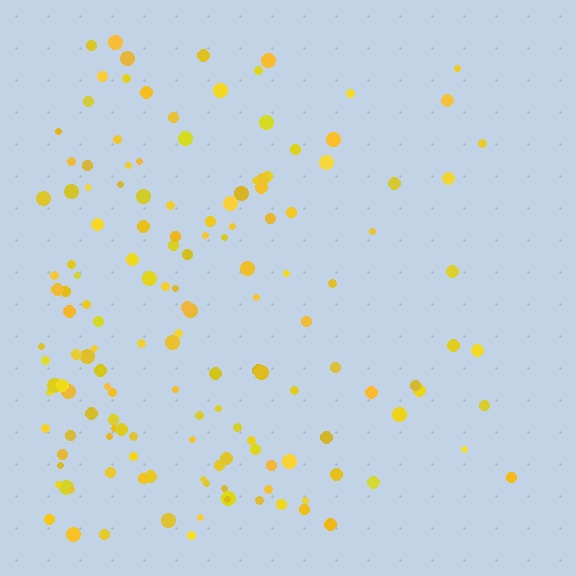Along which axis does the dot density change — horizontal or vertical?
Horizontal.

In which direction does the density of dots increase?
From right to left, with the left side densest.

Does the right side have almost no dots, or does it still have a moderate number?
Still a moderate number, just noticeably fewer than the left.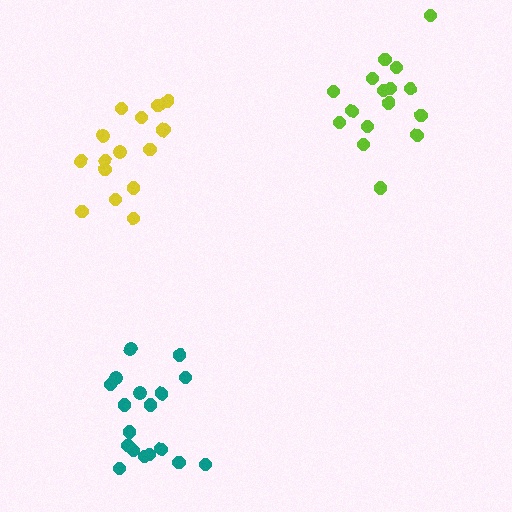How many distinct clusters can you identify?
There are 3 distinct clusters.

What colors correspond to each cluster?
The clusters are colored: lime, teal, yellow.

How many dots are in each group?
Group 1: 16 dots, Group 2: 18 dots, Group 3: 17 dots (51 total).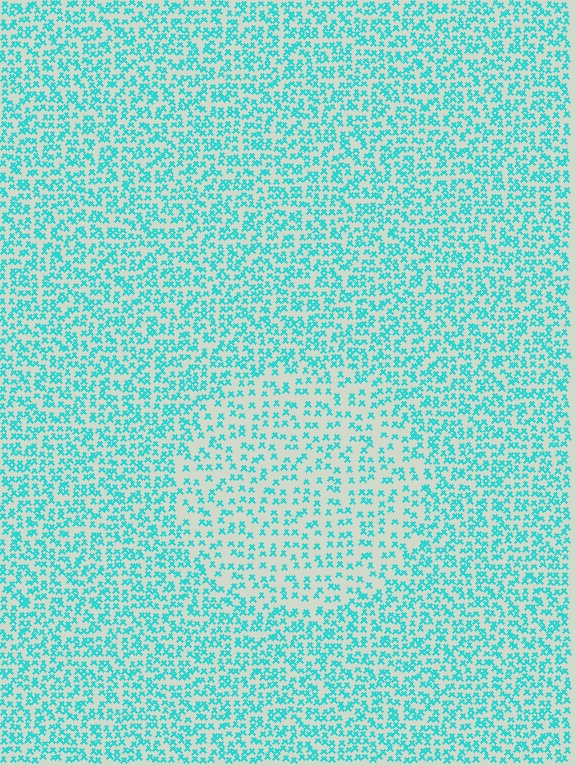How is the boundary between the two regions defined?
The boundary is defined by a change in element density (approximately 1.8x ratio). All elements are the same color, size, and shape.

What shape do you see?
I see a circle.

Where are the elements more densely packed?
The elements are more densely packed outside the circle boundary.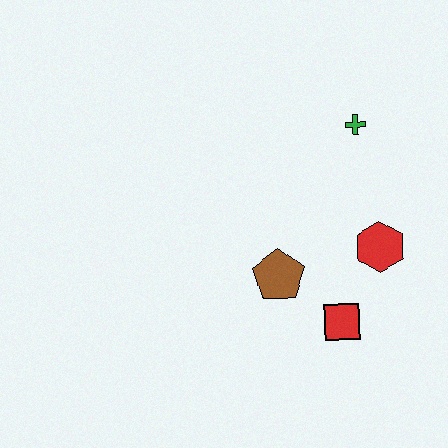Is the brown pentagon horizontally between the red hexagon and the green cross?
No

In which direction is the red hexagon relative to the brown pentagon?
The red hexagon is to the right of the brown pentagon.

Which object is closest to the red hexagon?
The red square is closest to the red hexagon.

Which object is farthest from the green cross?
The red square is farthest from the green cross.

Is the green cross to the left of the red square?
No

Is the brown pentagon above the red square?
Yes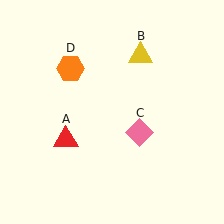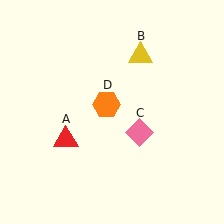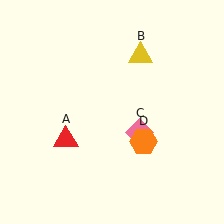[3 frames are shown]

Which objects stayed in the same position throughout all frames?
Red triangle (object A) and yellow triangle (object B) and pink diamond (object C) remained stationary.